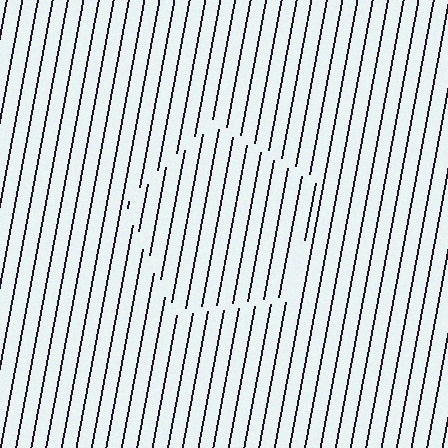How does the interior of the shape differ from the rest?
The interior of the shape contains the same grating, shifted by half a period — the contour is defined by the phase discontinuity where line-ends from the inner and outer gratings abut.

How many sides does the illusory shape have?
5 sides — the line-ends trace a pentagon.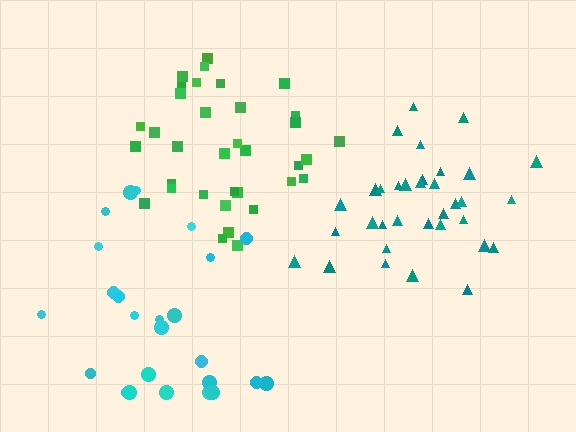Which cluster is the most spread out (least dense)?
Cyan.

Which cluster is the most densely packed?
Teal.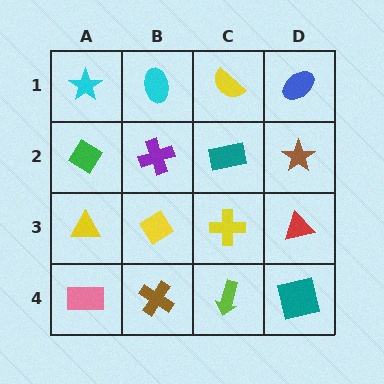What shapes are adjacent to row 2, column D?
A blue ellipse (row 1, column D), a red triangle (row 3, column D), a teal rectangle (row 2, column C).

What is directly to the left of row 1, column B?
A cyan star.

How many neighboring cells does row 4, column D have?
2.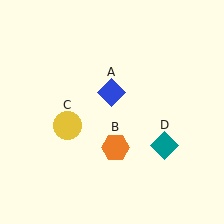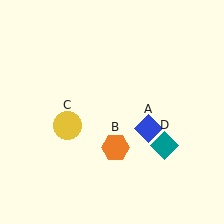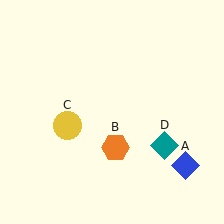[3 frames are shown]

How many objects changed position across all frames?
1 object changed position: blue diamond (object A).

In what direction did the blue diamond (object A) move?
The blue diamond (object A) moved down and to the right.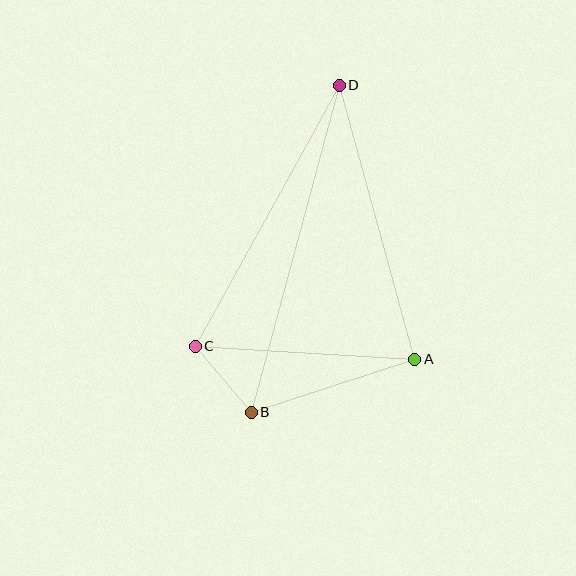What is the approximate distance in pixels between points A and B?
The distance between A and B is approximately 172 pixels.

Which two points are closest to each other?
Points B and C are closest to each other.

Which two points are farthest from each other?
Points B and D are farthest from each other.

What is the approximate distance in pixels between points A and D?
The distance between A and D is approximately 285 pixels.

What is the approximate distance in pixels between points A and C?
The distance between A and C is approximately 220 pixels.